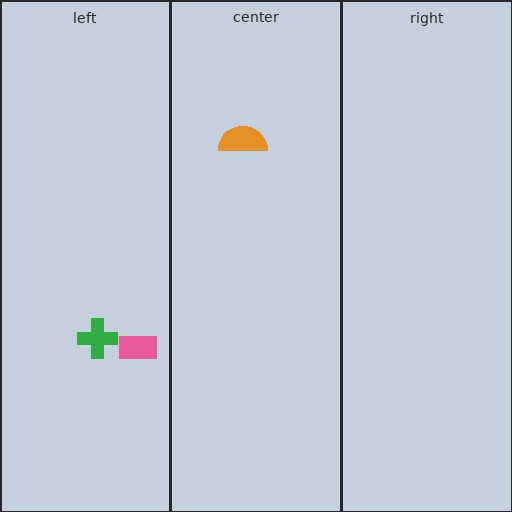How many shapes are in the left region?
2.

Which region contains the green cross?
The left region.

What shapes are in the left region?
The green cross, the pink rectangle.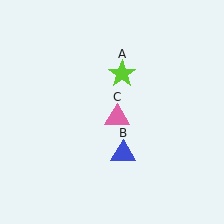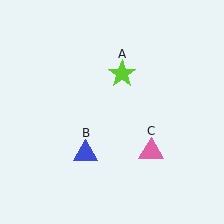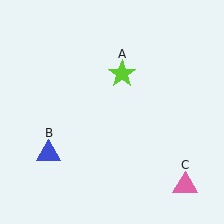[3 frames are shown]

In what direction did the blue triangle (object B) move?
The blue triangle (object B) moved left.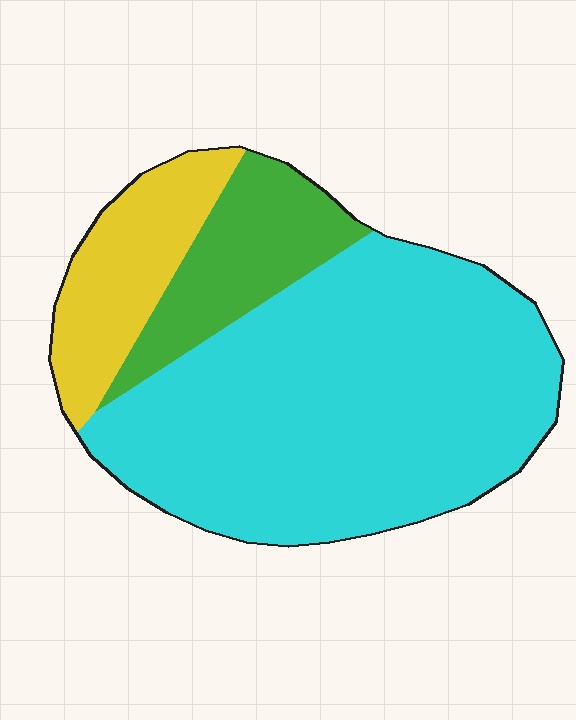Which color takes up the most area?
Cyan, at roughly 70%.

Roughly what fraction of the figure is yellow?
Yellow takes up about one sixth (1/6) of the figure.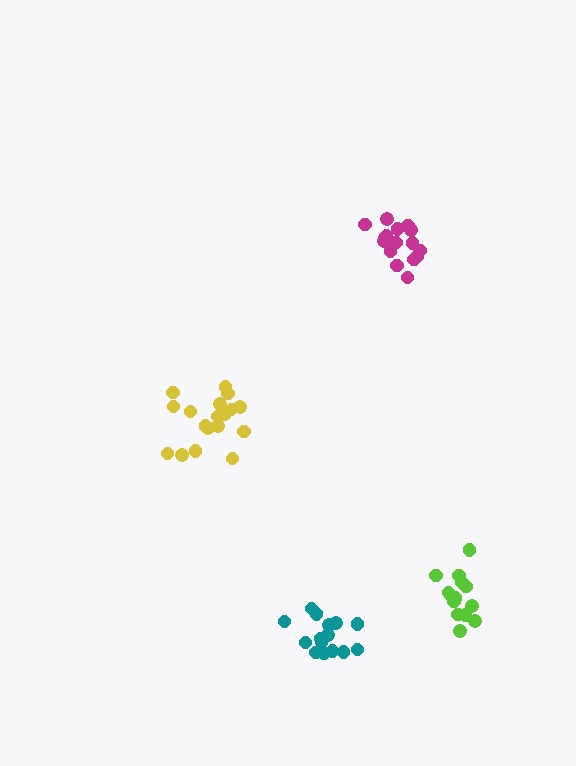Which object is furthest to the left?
The yellow cluster is leftmost.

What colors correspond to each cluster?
The clusters are colored: teal, yellow, magenta, lime.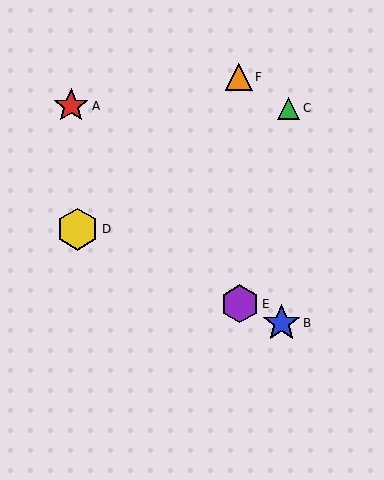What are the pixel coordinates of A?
Object A is at (71, 106).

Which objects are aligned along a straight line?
Objects B, D, E are aligned along a straight line.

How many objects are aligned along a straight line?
3 objects (B, D, E) are aligned along a straight line.